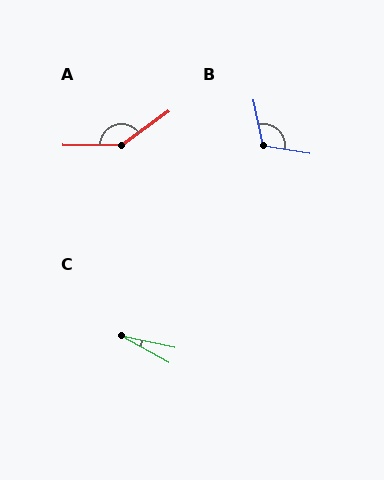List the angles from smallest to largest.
C (17°), B (111°), A (143°).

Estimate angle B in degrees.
Approximately 111 degrees.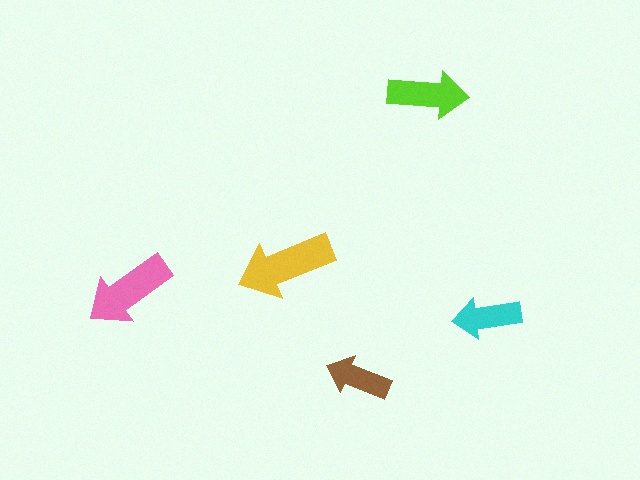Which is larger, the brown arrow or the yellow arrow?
The yellow one.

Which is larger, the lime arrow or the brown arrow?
The lime one.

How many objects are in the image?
There are 5 objects in the image.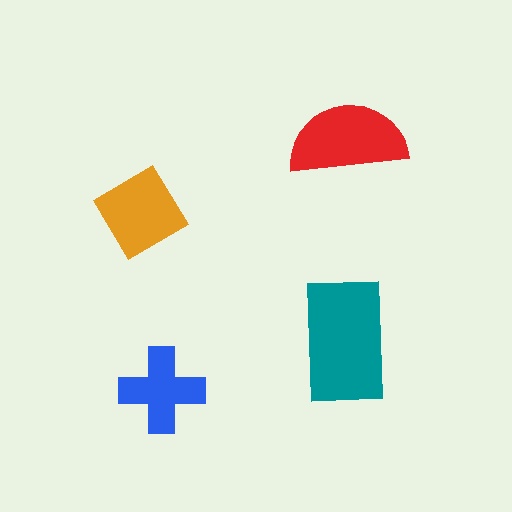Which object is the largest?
The teal rectangle.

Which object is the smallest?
The blue cross.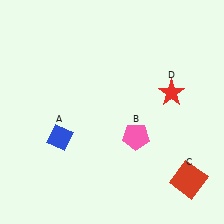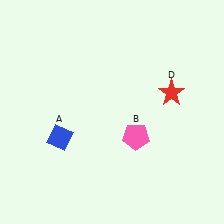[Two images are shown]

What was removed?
The red square (C) was removed in Image 2.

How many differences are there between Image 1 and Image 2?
There is 1 difference between the two images.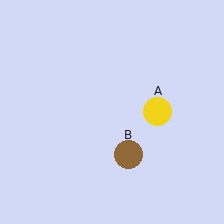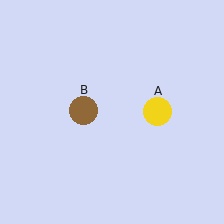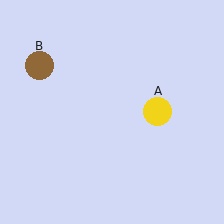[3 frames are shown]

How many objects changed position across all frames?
1 object changed position: brown circle (object B).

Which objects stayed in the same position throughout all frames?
Yellow circle (object A) remained stationary.